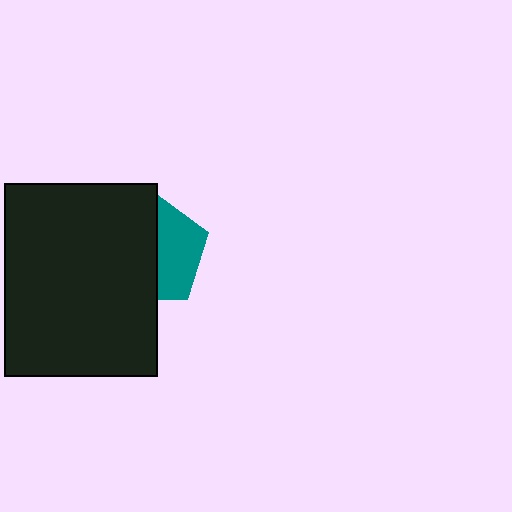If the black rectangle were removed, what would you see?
You would see the complete teal pentagon.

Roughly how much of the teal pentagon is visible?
A small part of it is visible (roughly 43%).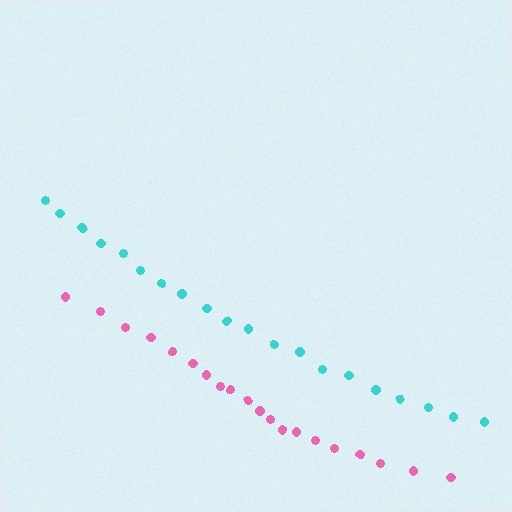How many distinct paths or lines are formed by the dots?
There are 2 distinct paths.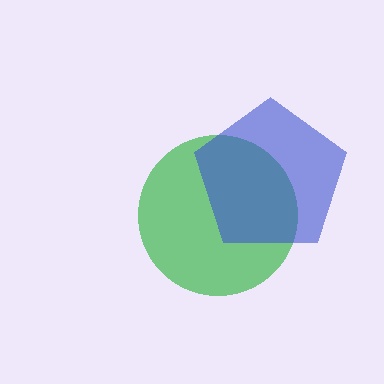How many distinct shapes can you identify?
There are 2 distinct shapes: a green circle, a blue pentagon.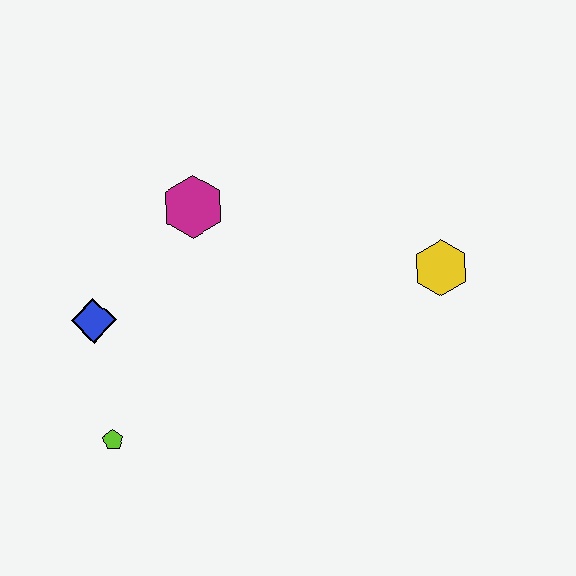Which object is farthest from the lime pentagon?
The yellow hexagon is farthest from the lime pentagon.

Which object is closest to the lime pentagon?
The blue diamond is closest to the lime pentagon.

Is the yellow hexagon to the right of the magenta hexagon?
Yes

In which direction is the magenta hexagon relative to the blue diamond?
The magenta hexagon is above the blue diamond.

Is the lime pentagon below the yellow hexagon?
Yes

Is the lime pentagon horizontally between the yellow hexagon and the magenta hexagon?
No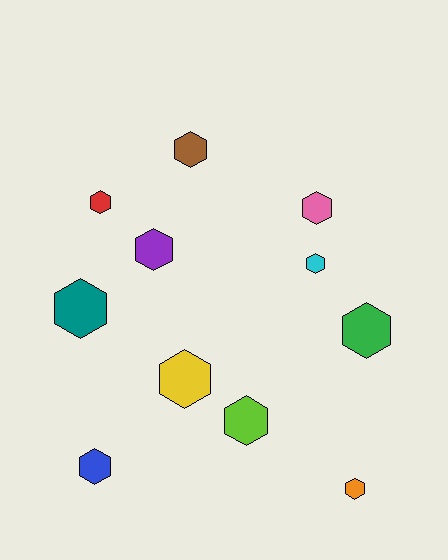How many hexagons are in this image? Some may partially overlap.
There are 11 hexagons.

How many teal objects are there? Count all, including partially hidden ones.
There is 1 teal object.